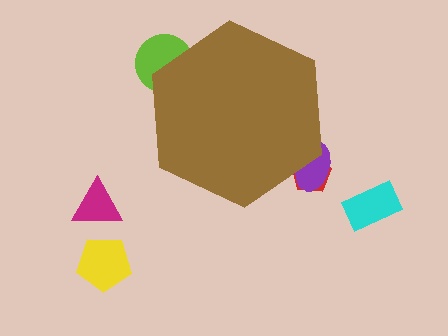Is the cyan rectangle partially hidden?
No, the cyan rectangle is fully visible.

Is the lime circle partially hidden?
Yes, the lime circle is partially hidden behind the brown hexagon.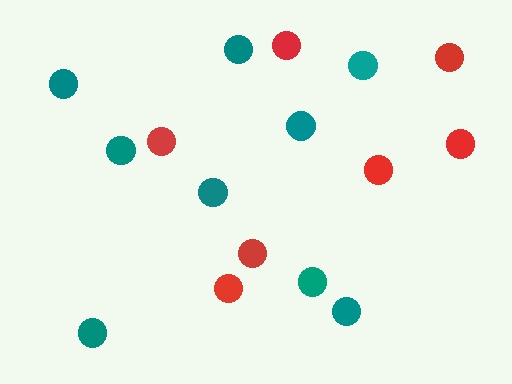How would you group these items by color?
There are 2 groups: one group of red circles (7) and one group of teal circles (9).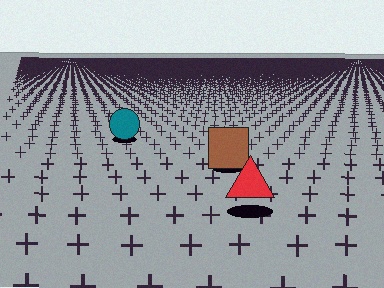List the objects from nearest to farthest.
From nearest to farthest: the red triangle, the brown square, the teal circle.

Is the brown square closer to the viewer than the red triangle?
No. The red triangle is closer — you can tell from the texture gradient: the ground texture is coarser near it.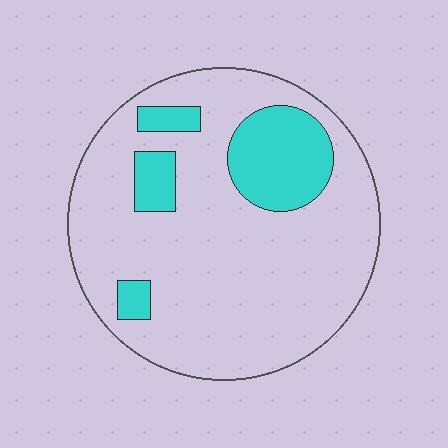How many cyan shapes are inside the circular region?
4.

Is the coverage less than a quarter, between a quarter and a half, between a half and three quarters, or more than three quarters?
Less than a quarter.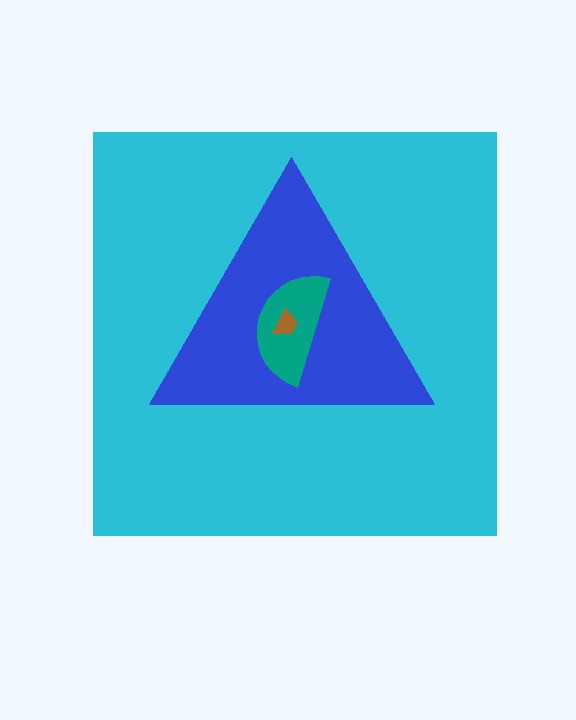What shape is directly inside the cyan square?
The blue triangle.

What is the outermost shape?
The cyan square.